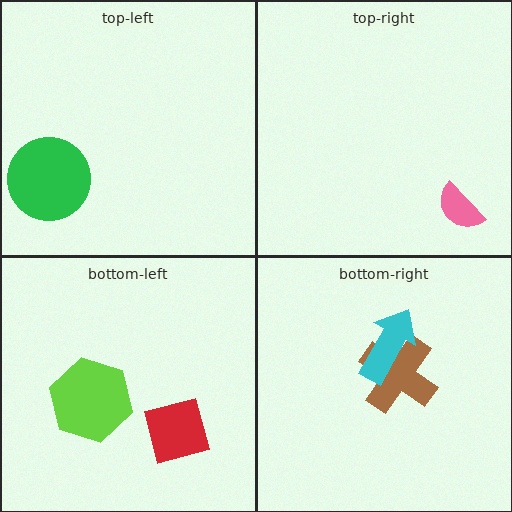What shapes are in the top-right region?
The pink semicircle.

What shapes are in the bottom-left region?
The lime hexagon, the red square.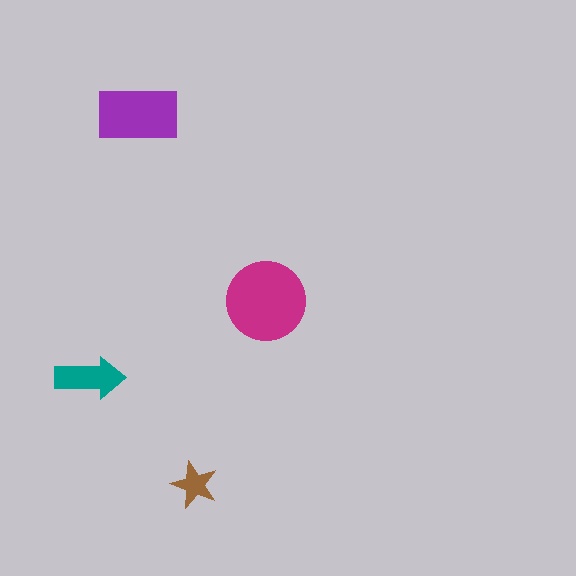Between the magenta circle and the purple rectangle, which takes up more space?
The magenta circle.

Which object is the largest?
The magenta circle.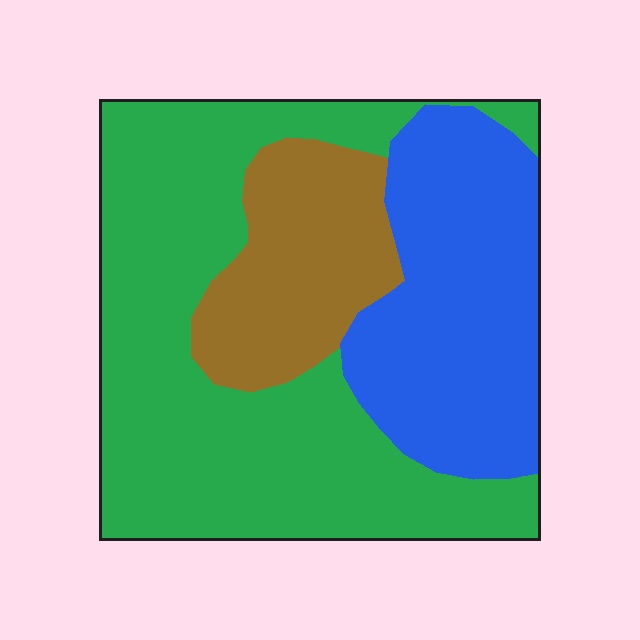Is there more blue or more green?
Green.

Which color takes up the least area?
Brown, at roughly 20%.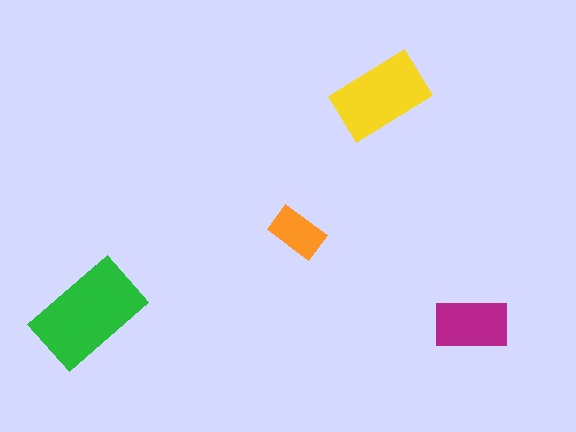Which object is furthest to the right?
The magenta rectangle is rightmost.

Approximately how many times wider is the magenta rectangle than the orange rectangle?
About 1.5 times wider.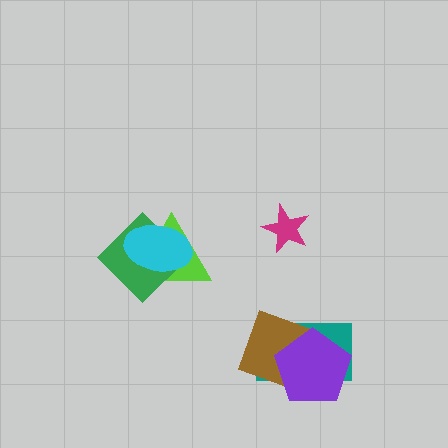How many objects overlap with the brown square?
2 objects overlap with the brown square.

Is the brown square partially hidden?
Yes, it is partially covered by another shape.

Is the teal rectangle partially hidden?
Yes, it is partially covered by another shape.